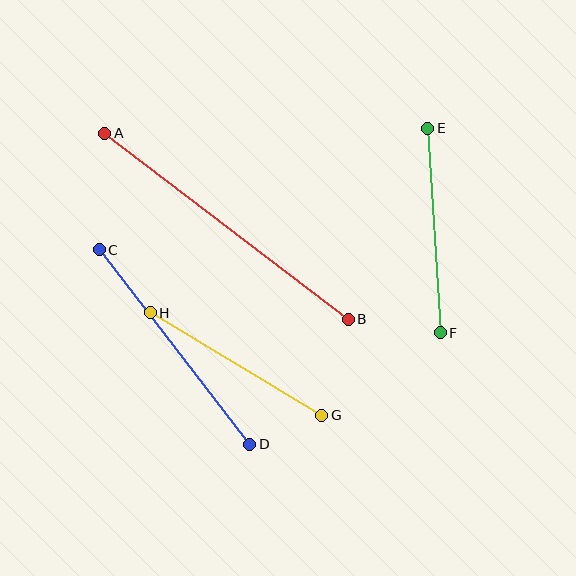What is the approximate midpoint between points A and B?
The midpoint is at approximately (226, 226) pixels.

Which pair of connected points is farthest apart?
Points A and B are farthest apart.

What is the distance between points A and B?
The distance is approximately 306 pixels.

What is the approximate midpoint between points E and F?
The midpoint is at approximately (434, 230) pixels.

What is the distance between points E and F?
The distance is approximately 205 pixels.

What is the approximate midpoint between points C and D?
The midpoint is at approximately (174, 347) pixels.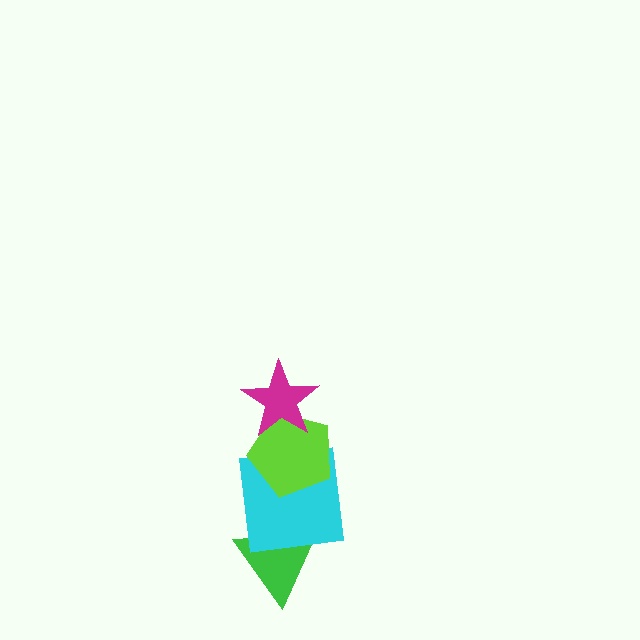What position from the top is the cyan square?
The cyan square is 3rd from the top.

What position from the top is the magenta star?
The magenta star is 1st from the top.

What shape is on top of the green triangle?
The cyan square is on top of the green triangle.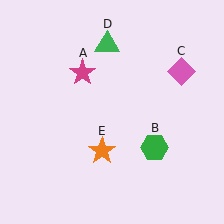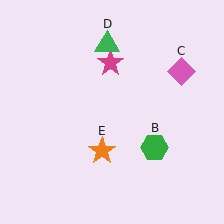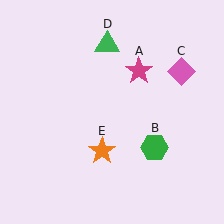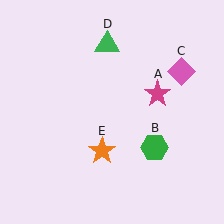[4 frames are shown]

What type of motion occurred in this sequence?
The magenta star (object A) rotated clockwise around the center of the scene.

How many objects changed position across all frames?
1 object changed position: magenta star (object A).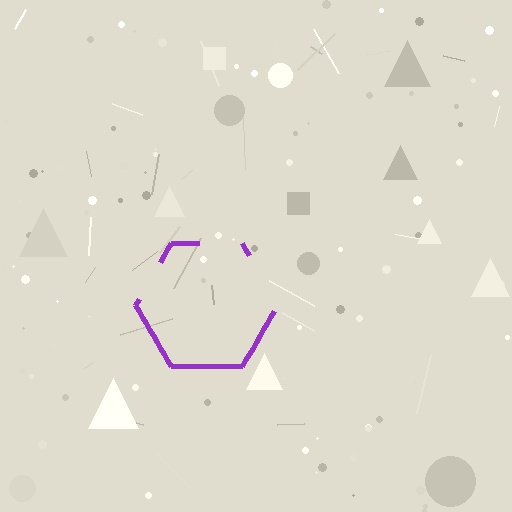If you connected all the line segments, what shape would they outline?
They would outline a hexagon.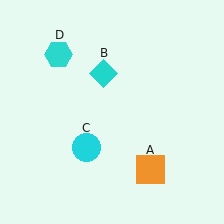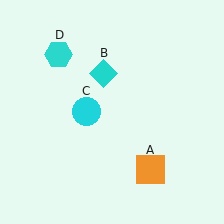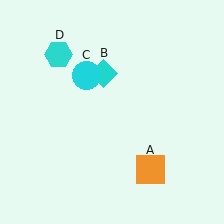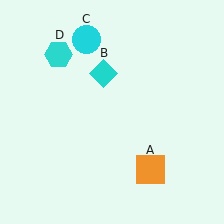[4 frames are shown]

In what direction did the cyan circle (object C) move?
The cyan circle (object C) moved up.